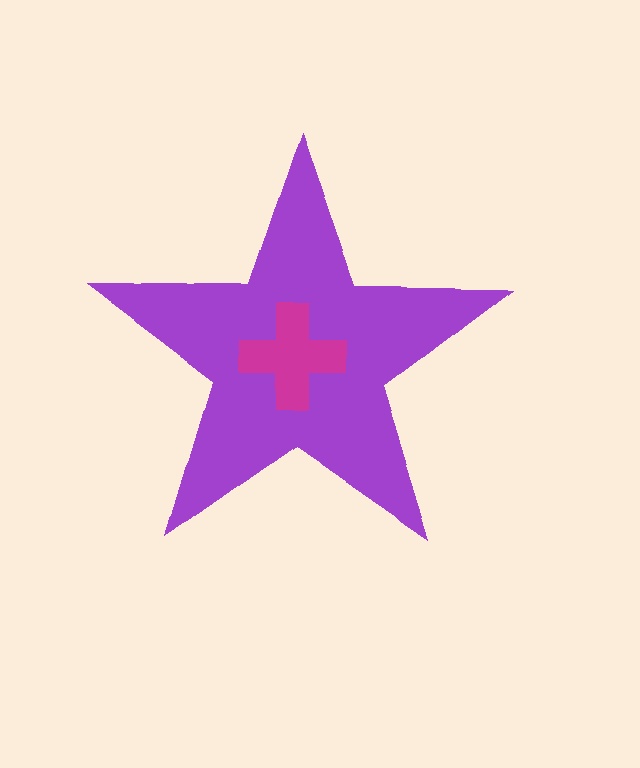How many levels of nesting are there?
2.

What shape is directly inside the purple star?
The magenta cross.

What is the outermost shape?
The purple star.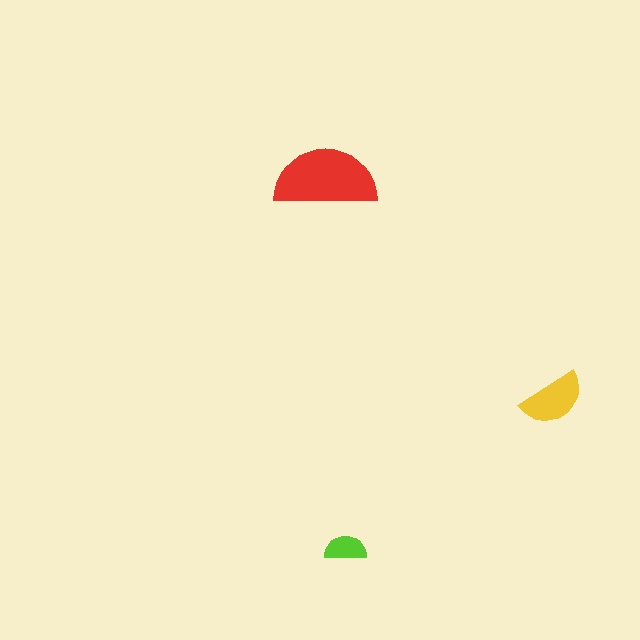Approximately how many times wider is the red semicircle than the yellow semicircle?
About 1.5 times wider.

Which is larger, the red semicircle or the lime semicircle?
The red one.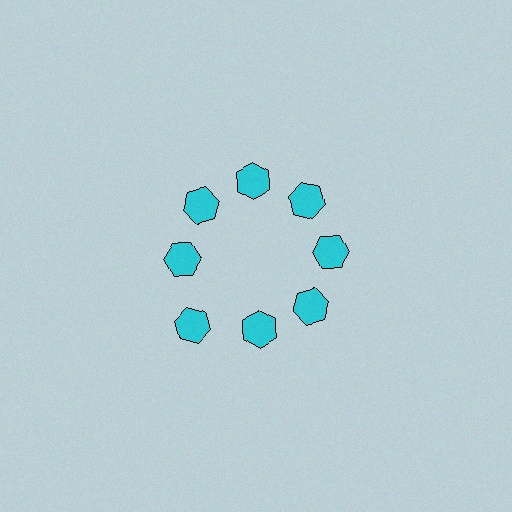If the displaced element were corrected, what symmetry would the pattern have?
It would have 8-fold rotational symmetry — the pattern would map onto itself every 45 degrees.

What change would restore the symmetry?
The symmetry would be restored by moving it inward, back onto the ring so that all 8 hexagons sit at equal angles and equal distance from the center.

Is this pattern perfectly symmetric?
No. The 8 cyan hexagons are arranged in a ring, but one element near the 8 o'clock position is pushed outward from the center, breaking the 8-fold rotational symmetry.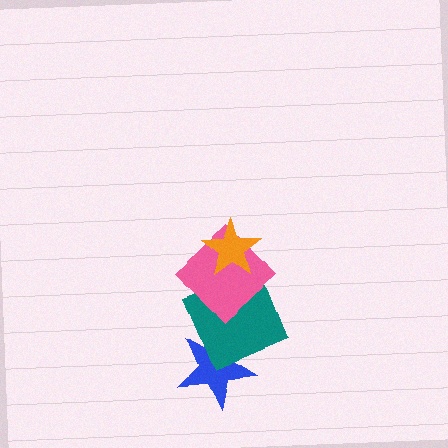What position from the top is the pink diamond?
The pink diamond is 2nd from the top.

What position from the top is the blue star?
The blue star is 4th from the top.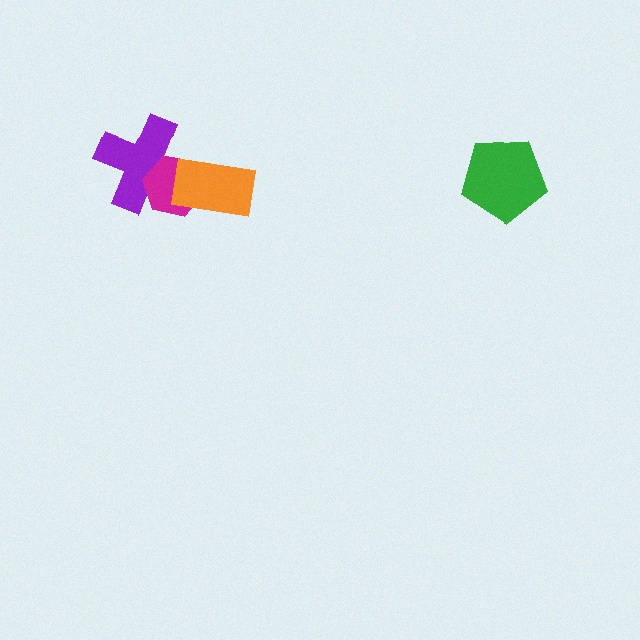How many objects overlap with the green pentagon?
0 objects overlap with the green pentagon.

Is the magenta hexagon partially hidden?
Yes, it is partially covered by another shape.